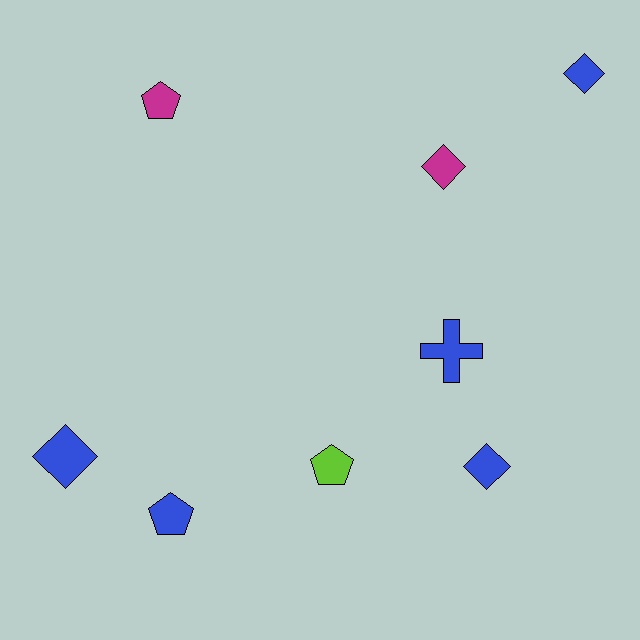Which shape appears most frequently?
Diamond, with 4 objects.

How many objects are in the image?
There are 8 objects.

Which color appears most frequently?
Blue, with 5 objects.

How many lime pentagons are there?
There is 1 lime pentagon.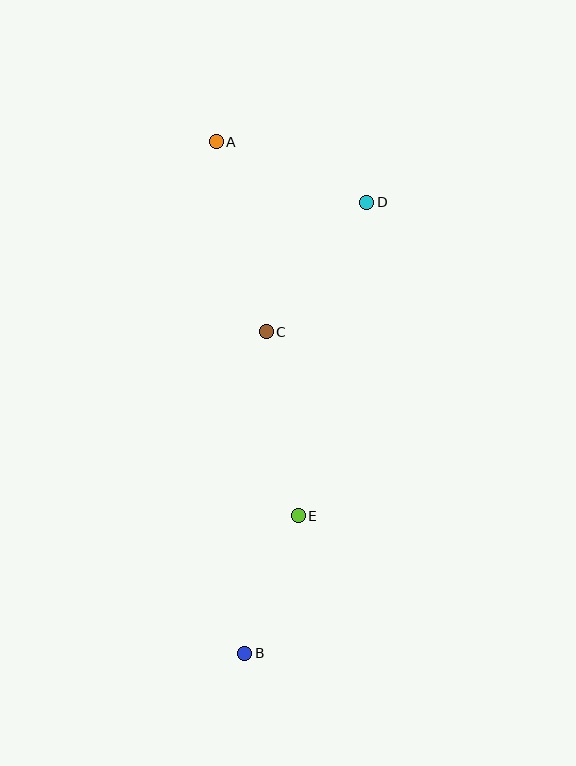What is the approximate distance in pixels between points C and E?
The distance between C and E is approximately 187 pixels.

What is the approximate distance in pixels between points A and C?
The distance between A and C is approximately 197 pixels.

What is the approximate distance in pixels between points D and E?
The distance between D and E is approximately 321 pixels.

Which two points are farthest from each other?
Points A and B are farthest from each other.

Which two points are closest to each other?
Points B and E are closest to each other.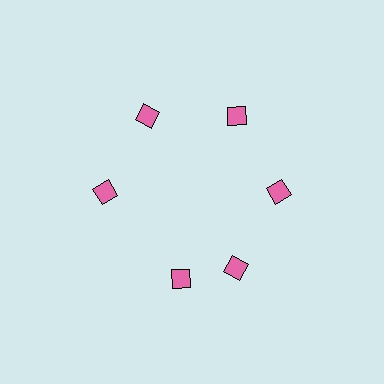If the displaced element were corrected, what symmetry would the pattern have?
It would have 6-fold rotational symmetry — the pattern would map onto itself every 60 degrees.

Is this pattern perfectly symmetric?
No. The 6 pink diamonds are arranged in a ring, but one element near the 7 o'clock position is rotated out of alignment along the ring, breaking the 6-fold rotational symmetry.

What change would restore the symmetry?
The symmetry would be restored by rotating it back into even spacing with its neighbors so that all 6 diamonds sit at equal angles and equal distance from the center.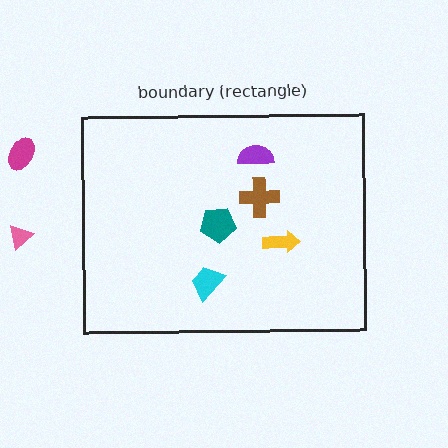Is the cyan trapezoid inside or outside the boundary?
Inside.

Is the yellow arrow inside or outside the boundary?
Inside.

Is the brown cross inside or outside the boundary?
Inside.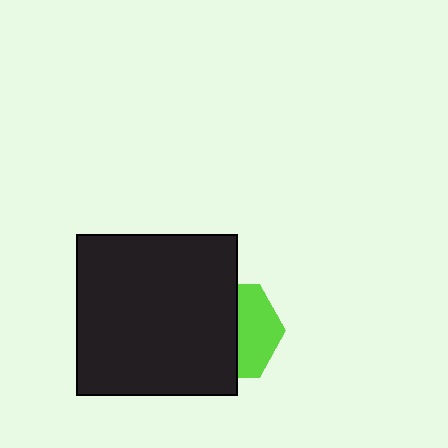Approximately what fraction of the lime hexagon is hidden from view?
Roughly 56% of the lime hexagon is hidden behind the black square.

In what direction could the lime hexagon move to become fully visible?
The lime hexagon could move right. That would shift it out from behind the black square entirely.